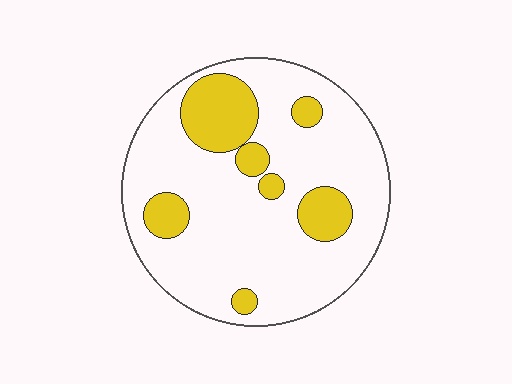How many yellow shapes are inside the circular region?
7.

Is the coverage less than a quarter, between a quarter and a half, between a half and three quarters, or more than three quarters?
Less than a quarter.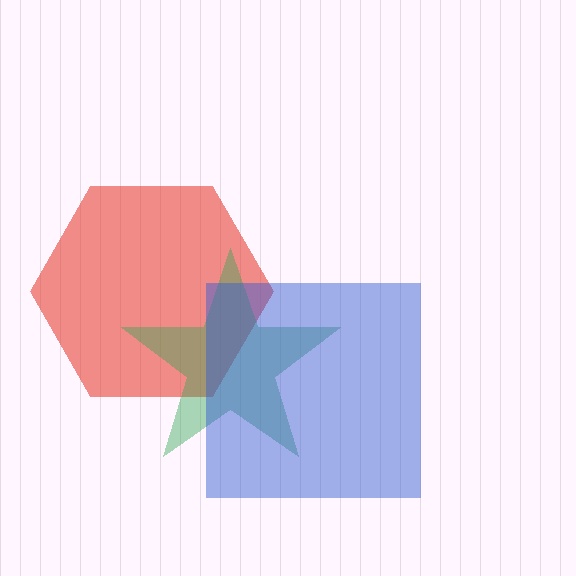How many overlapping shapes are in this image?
There are 3 overlapping shapes in the image.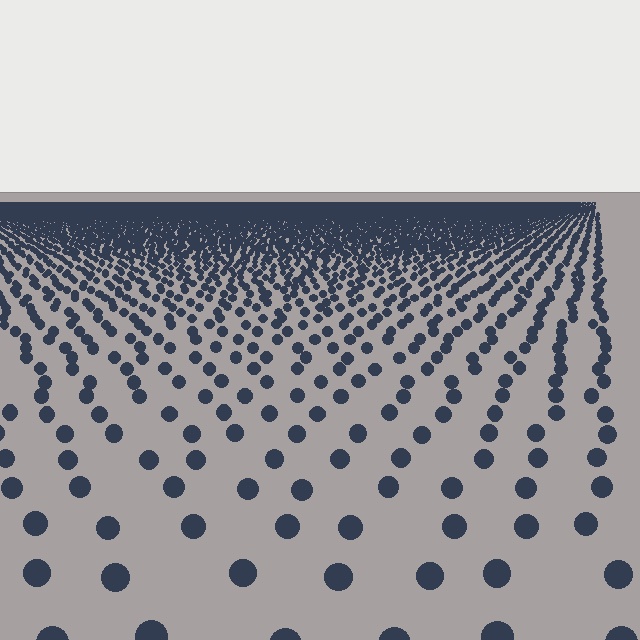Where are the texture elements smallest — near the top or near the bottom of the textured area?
Near the top.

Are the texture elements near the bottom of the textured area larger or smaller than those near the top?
Larger. Near the bottom, elements are closer to the viewer and appear at a bigger on-screen size.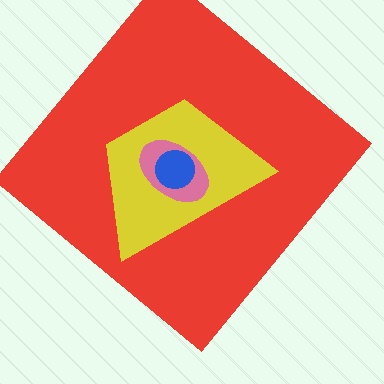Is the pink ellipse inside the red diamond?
Yes.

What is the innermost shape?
The blue circle.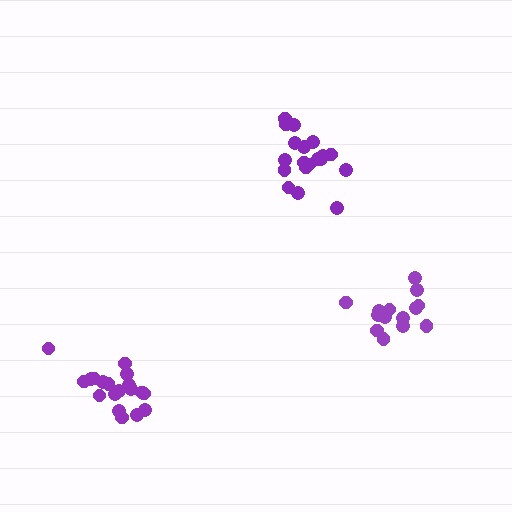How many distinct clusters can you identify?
There are 3 distinct clusters.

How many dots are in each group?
Group 1: 19 dots, Group 2: 19 dots, Group 3: 14 dots (52 total).